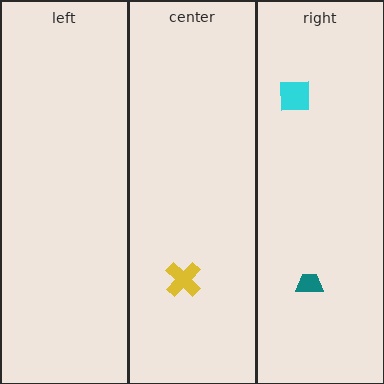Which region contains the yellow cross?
The center region.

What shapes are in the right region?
The teal trapezoid, the cyan square.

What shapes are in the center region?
The yellow cross.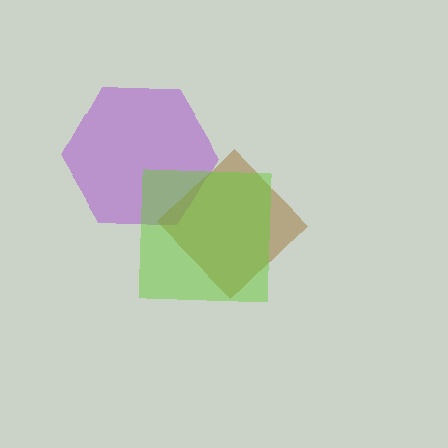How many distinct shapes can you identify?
There are 3 distinct shapes: a purple hexagon, a brown diamond, a lime square.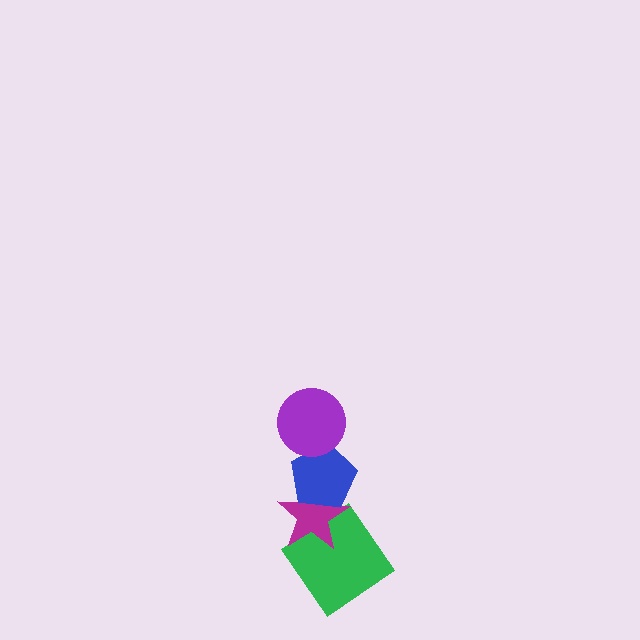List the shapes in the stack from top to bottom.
From top to bottom: the purple circle, the blue pentagon, the magenta star, the green diamond.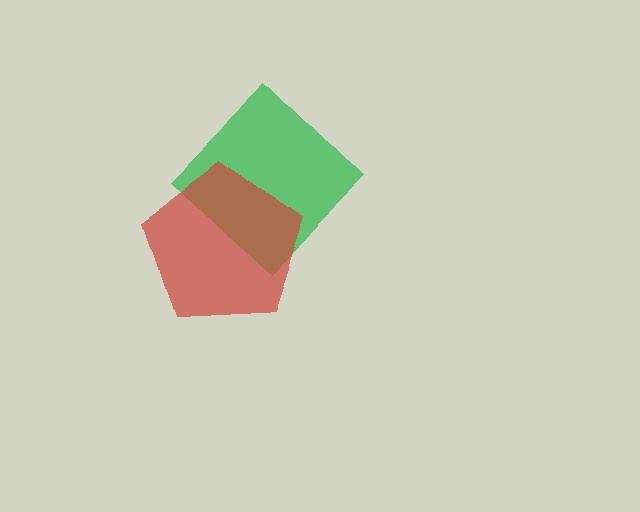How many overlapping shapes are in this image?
There are 2 overlapping shapes in the image.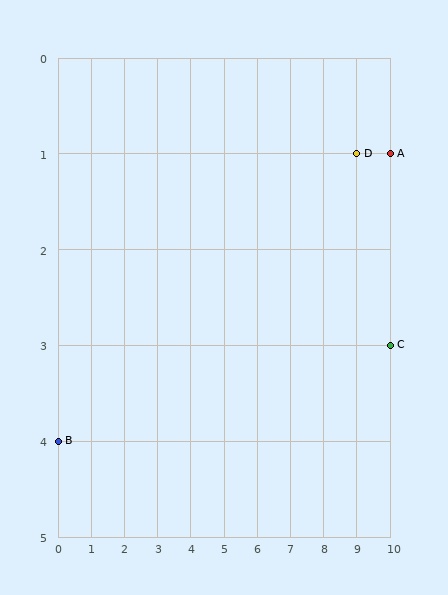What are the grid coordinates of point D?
Point D is at grid coordinates (9, 1).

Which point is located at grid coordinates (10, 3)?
Point C is at (10, 3).